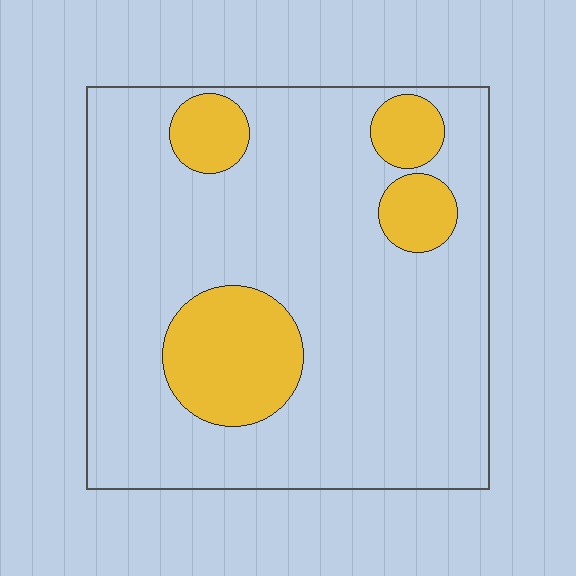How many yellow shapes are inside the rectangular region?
4.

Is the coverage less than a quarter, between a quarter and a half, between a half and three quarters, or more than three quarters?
Less than a quarter.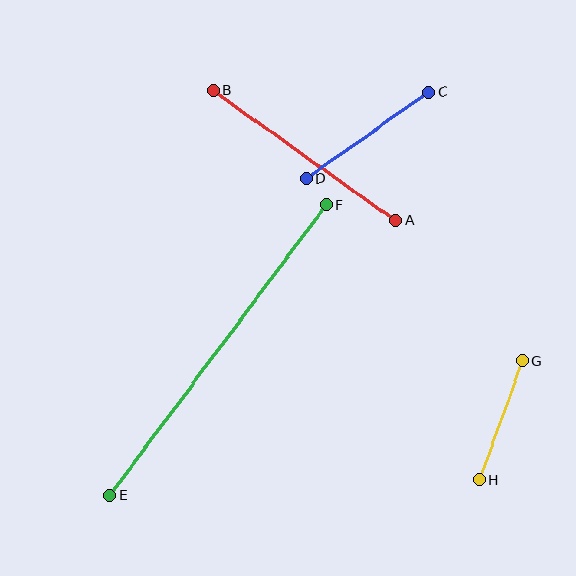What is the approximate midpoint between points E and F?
The midpoint is at approximately (218, 350) pixels.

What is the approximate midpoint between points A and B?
The midpoint is at approximately (304, 156) pixels.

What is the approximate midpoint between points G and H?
The midpoint is at approximately (501, 420) pixels.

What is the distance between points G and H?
The distance is approximately 126 pixels.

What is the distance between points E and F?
The distance is approximately 361 pixels.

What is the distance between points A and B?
The distance is approximately 224 pixels.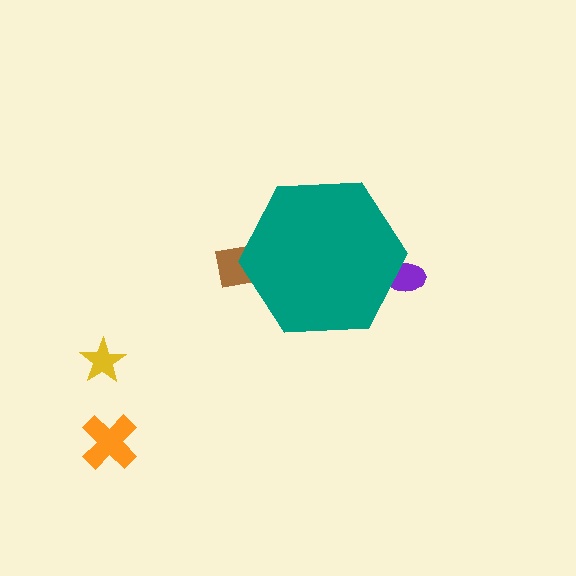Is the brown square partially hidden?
Yes, the brown square is partially hidden behind the teal hexagon.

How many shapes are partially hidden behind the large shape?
2 shapes are partially hidden.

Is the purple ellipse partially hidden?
Yes, the purple ellipse is partially hidden behind the teal hexagon.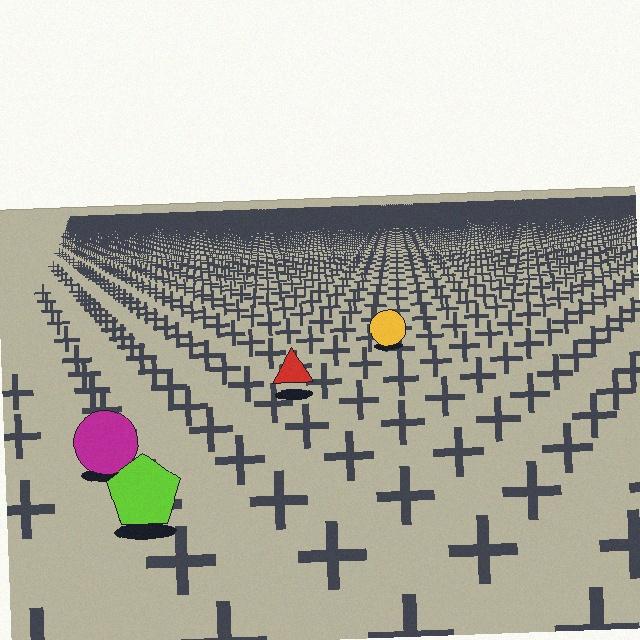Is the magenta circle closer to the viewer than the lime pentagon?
No. The lime pentagon is closer — you can tell from the texture gradient: the ground texture is coarser near it.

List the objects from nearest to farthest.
From nearest to farthest: the lime pentagon, the magenta circle, the red triangle, the yellow circle.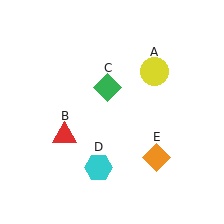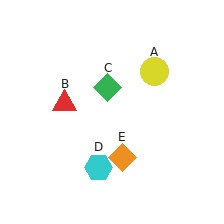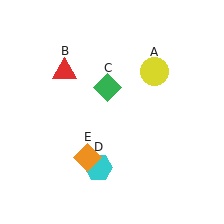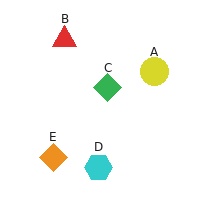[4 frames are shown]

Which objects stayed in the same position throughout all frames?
Yellow circle (object A) and green diamond (object C) and cyan hexagon (object D) remained stationary.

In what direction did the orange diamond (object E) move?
The orange diamond (object E) moved left.